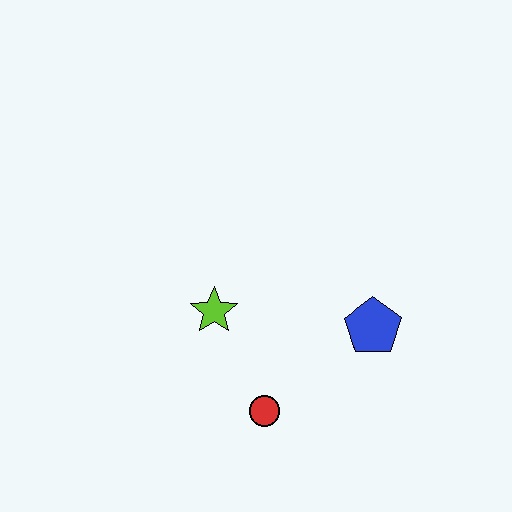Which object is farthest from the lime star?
The blue pentagon is farthest from the lime star.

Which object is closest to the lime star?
The red circle is closest to the lime star.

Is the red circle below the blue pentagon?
Yes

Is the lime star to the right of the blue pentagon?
No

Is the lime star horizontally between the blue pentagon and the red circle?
No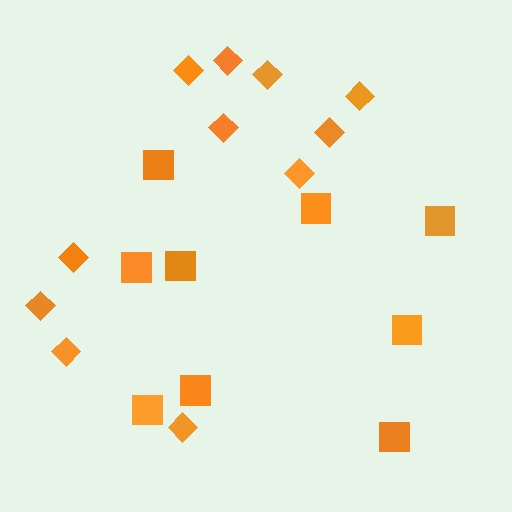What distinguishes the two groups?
There are 2 groups: one group of squares (9) and one group of diamonds (11).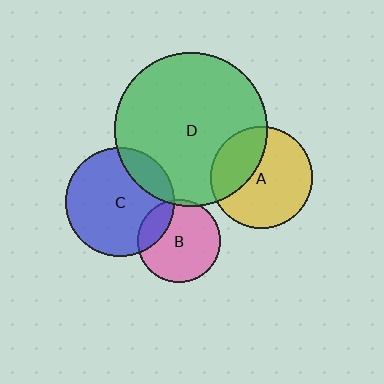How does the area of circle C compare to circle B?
Approximately 1.7 times.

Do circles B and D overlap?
Yes.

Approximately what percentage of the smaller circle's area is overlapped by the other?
Approximately 5%.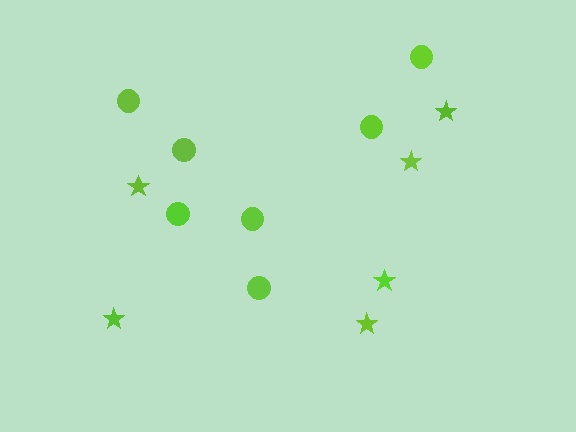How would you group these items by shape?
There are 2 groups: one group of stars (6) and one group of circles (7).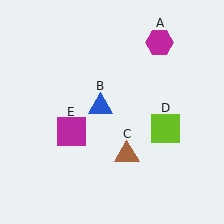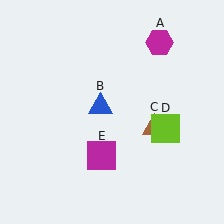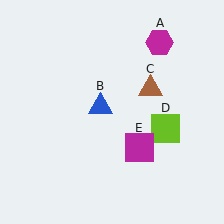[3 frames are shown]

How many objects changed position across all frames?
2 objects changed position: brown triangle (object C), magenta square (object E).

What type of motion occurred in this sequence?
The brown triangle (object C), magenta square (object E) rotated counterclockwise around the center of the scene.